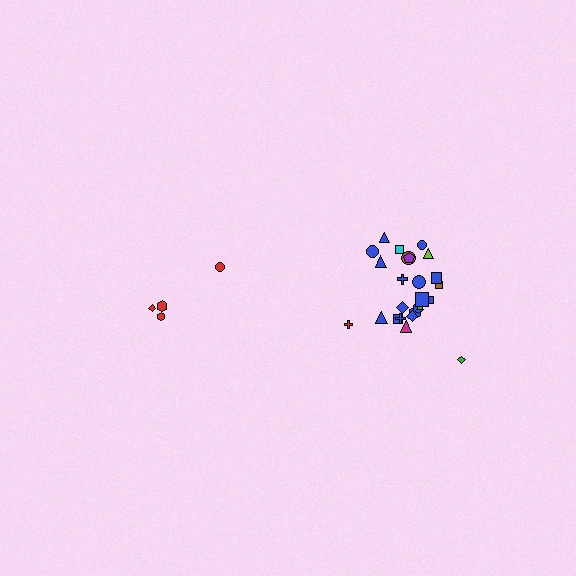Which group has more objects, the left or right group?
The right group.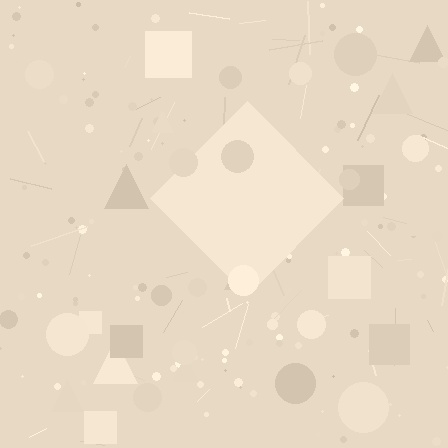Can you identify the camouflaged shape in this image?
The camouflaged shape is a diamond.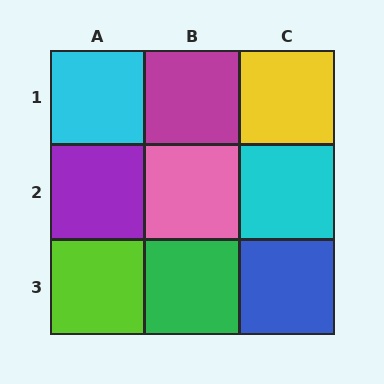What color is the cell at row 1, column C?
Yellow.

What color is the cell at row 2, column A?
Purple.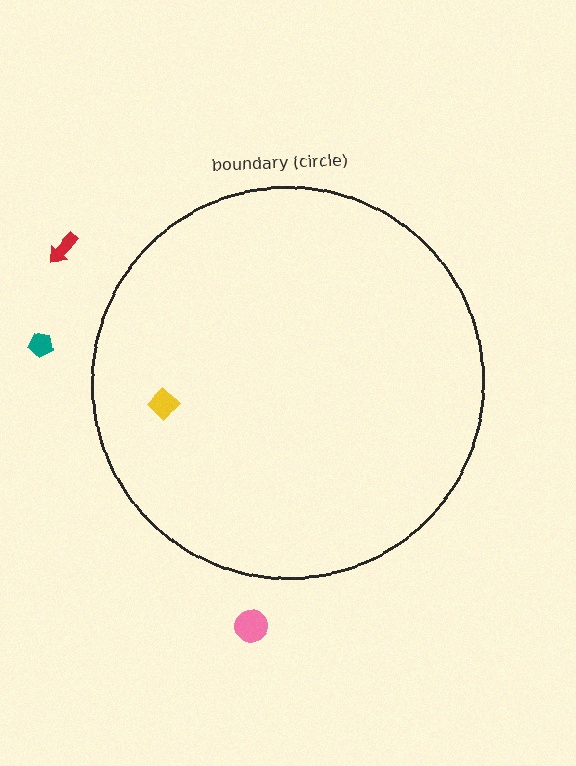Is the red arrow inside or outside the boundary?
Outside.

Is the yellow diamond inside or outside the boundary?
Inside.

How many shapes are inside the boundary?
1 inside, 3 outside.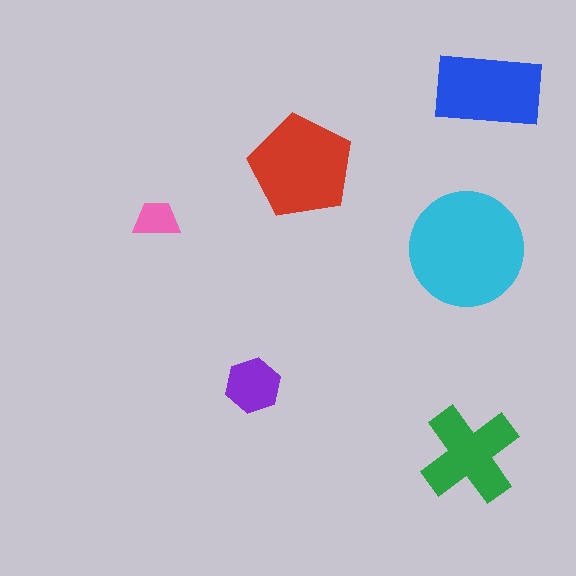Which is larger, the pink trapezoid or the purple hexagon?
The purple hexagon.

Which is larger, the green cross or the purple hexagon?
The green cross.